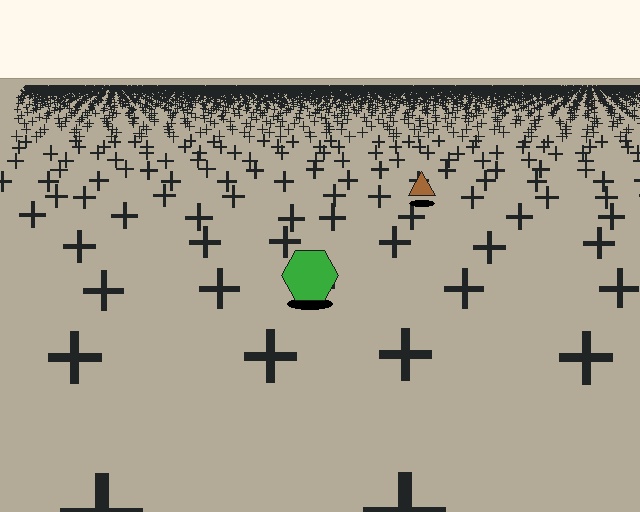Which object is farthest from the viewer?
The brown triangle is farthest from the viewer. It appears smaller and the ground texture around it is denser.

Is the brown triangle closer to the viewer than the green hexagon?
No. The green hexagon is closer — you can tell from the texture gradient: the ground texture is coarser near it.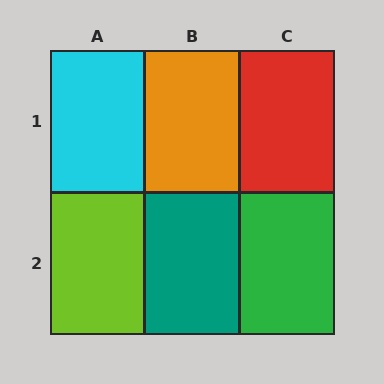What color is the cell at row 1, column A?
Cyan.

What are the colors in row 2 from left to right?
Lime, teal, green.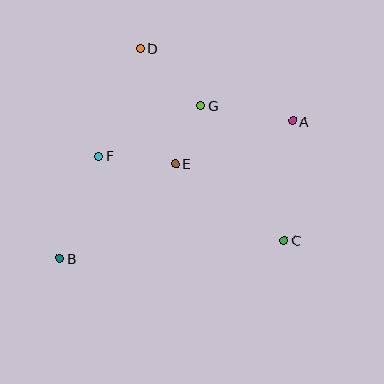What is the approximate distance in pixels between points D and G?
The distance between D and G is approximately 83 pixels.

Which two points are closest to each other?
Points E and G are closest to each other.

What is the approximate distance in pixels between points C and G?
The distance between C and G is approximately 159 pixels.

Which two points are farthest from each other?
Points A and B are farthest from each other.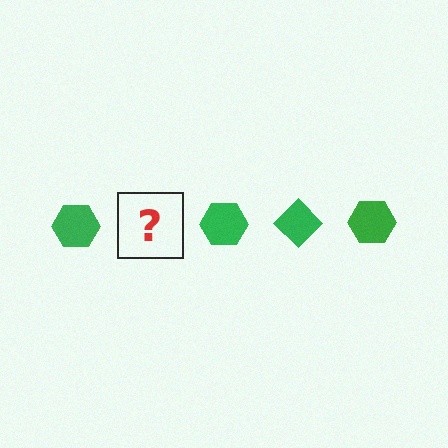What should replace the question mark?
The question mark should be replaced with a green diamond.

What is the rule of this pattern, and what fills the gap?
The rule is that the pattern cycles through hexagon, diamond shapes in green. The gap should be filled with a green diamond.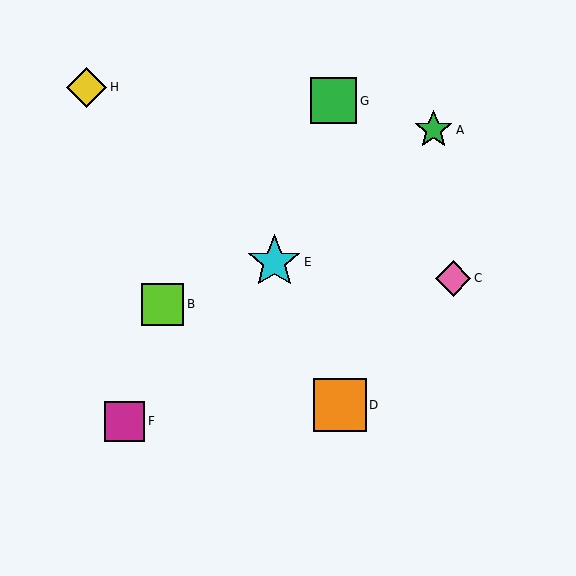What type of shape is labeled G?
Shape G is a green square.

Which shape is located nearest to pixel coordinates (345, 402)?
The orange square (labeled D) at (340, 405) is nearest to that location.